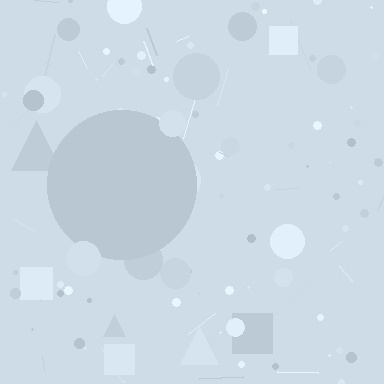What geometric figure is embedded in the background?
A circle is embedded in the background.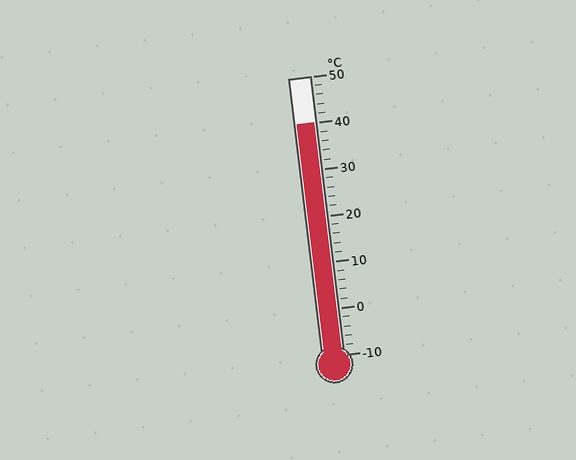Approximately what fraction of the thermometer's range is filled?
The thermometer is filled to approximately 85% of its range.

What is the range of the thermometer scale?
The thermometer scale ranges from -10°C to 50°C.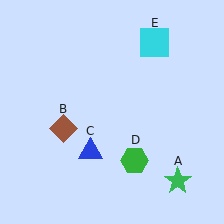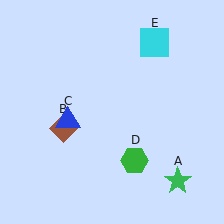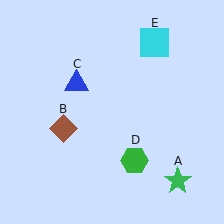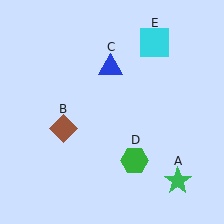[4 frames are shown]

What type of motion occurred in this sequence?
The blue triangle (object C) rotated clockwise around the center of the scene.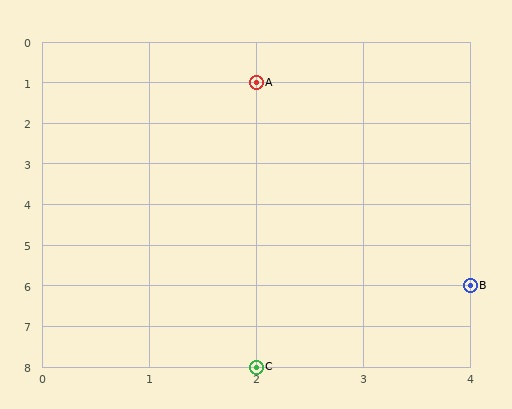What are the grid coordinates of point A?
Point A is at grid coordinates (2, 1).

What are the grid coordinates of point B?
Point B is at grid coordinates (4, 6).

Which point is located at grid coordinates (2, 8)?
Point C is at (2, 8).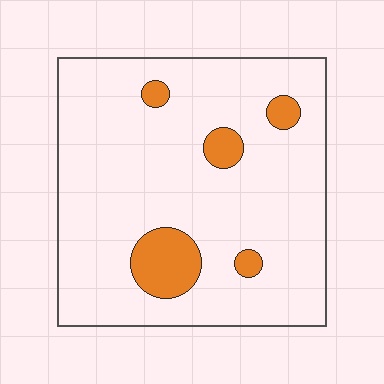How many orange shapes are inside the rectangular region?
5.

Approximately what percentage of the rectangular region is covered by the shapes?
Approximately 10%.